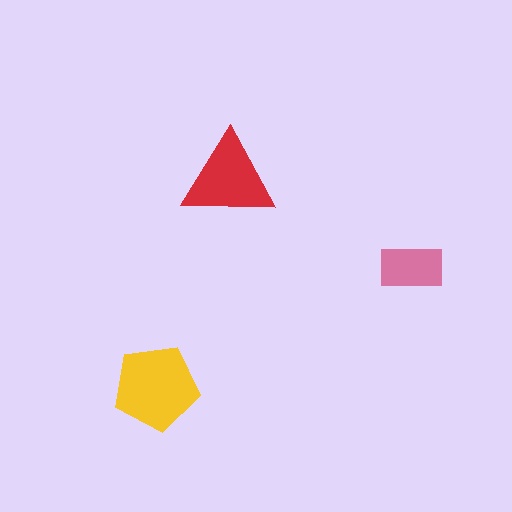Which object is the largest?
The yellow pentagon.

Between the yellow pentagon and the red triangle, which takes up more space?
The yellow pentagon.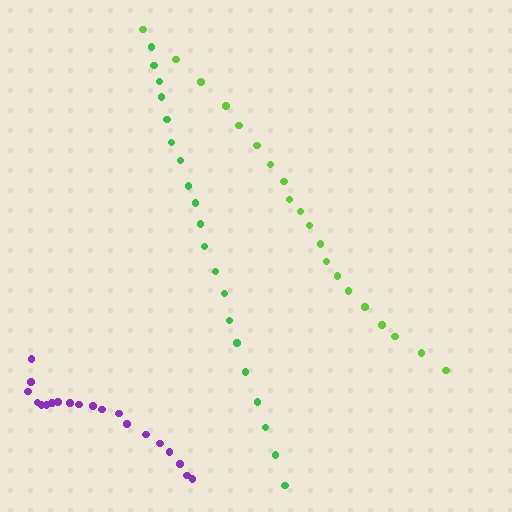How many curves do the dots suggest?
There are 3 distinct paths.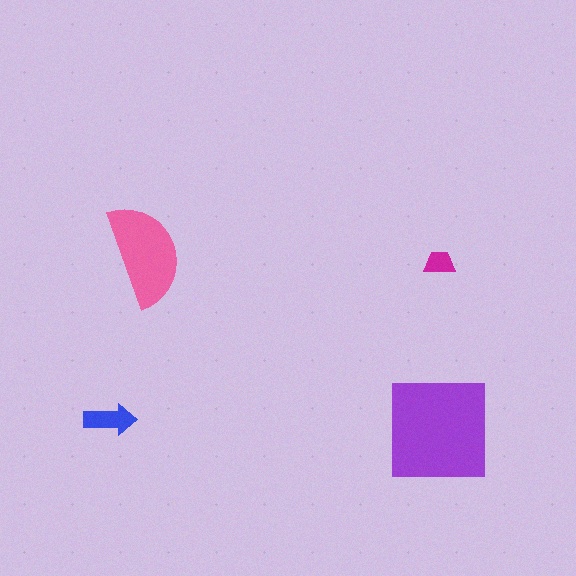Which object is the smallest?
The magenta trapezoid.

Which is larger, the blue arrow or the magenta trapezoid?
The blue arrow.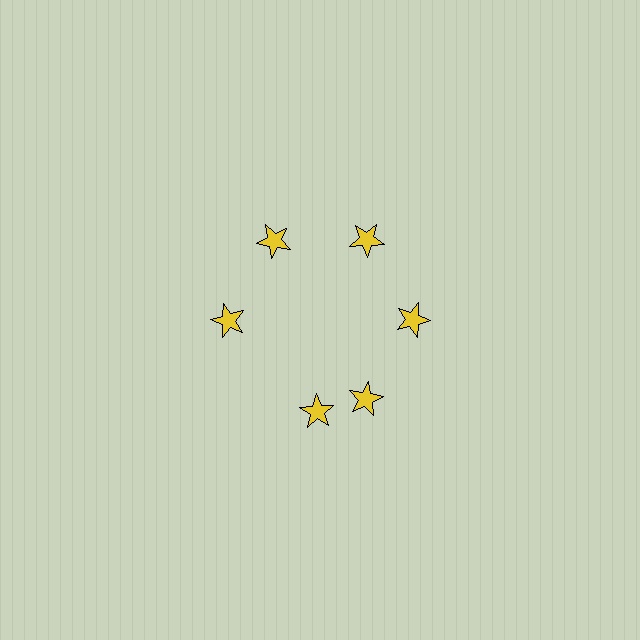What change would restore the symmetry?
The symmetry would be restored by rotating it back into even spacing with its neighbors so that all 6 stars sit at equal angles and equal distance from the center.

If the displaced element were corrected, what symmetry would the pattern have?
It would have 6-fold rotational symmetry — the pattern would map onto itself every 60 degrees.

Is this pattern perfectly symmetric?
No. The 6 yellow stars are arranged in a ring, but one element near the 7 o'clock position is rotated out of alignment along the ring, breaking the 6-fold rotational symmetry.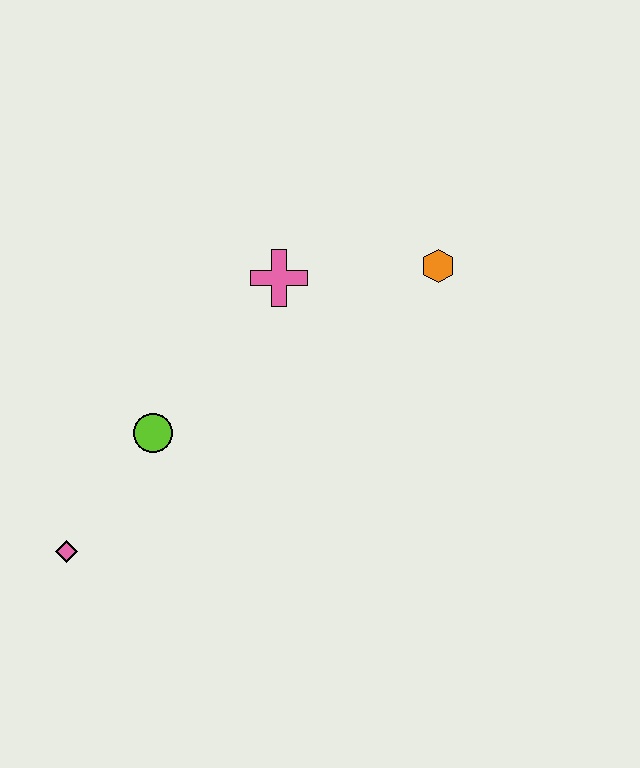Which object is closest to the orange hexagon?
The pink cross is closest to the orange hexagon.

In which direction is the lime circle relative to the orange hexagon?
The lime circle is to the left of the orange hexagon.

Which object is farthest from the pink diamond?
The orange hexagon is farthest from the pink diamond.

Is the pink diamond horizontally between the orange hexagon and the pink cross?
No